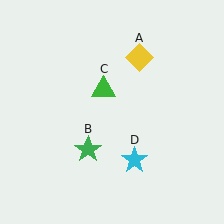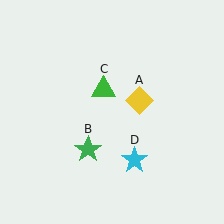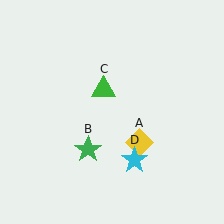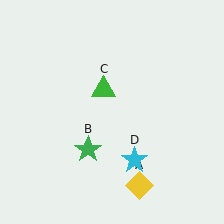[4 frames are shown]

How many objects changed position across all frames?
1 object changed position: yellow diamond (object A).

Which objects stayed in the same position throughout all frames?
Green star (object B) and green triangle (object C) and cyan star (object D) remained stationary.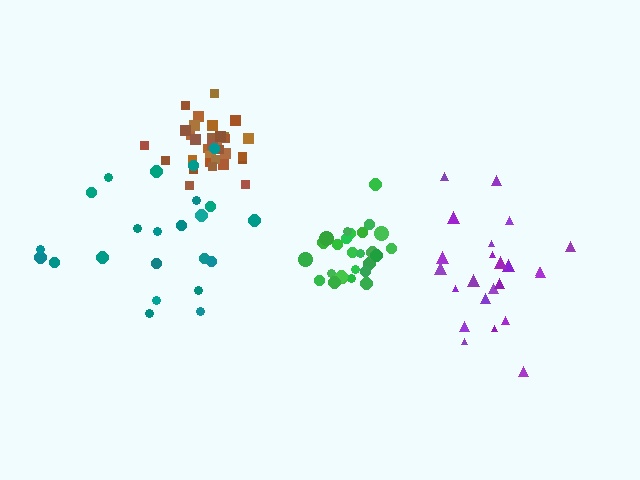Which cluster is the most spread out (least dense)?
Teal.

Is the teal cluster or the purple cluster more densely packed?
Purple.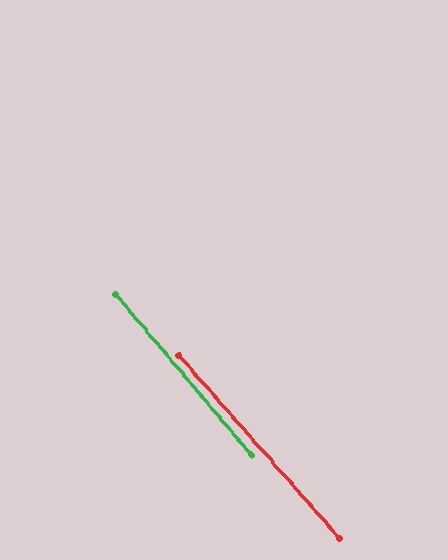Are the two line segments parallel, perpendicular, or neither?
Parallel — their directions differ by only 1.5°.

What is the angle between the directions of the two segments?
Approximately 1 degree.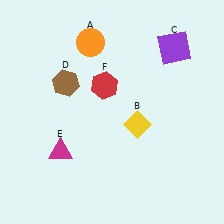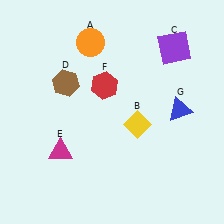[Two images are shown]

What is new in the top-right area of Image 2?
A blue triangle (G) was added in the top-right area of Image 2.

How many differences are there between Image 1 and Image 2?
There is 1 difference between the two images.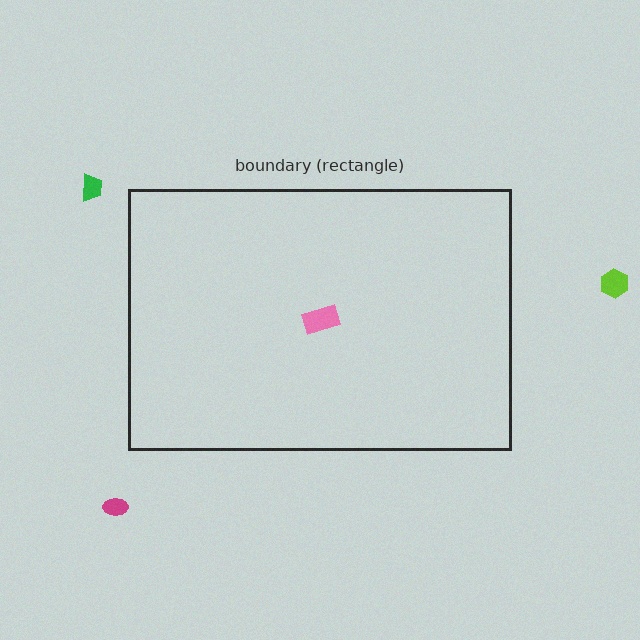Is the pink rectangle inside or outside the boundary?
Inside.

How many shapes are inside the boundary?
1 inside, 3 outside.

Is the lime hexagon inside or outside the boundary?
Outside.